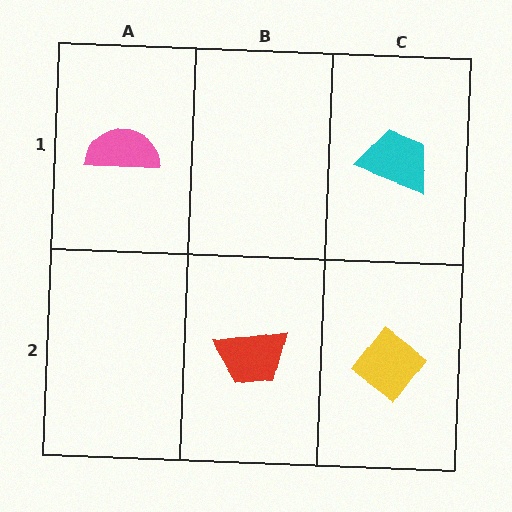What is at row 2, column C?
A yellow diamond.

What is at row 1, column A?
A pink semicircle.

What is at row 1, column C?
A cyan trapezoid.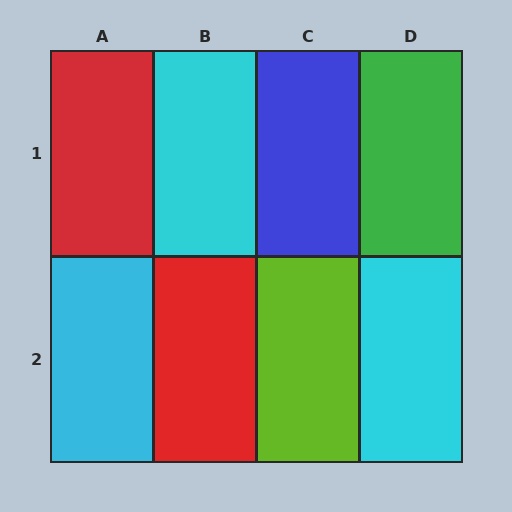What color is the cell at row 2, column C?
Lime.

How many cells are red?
2 cells are red.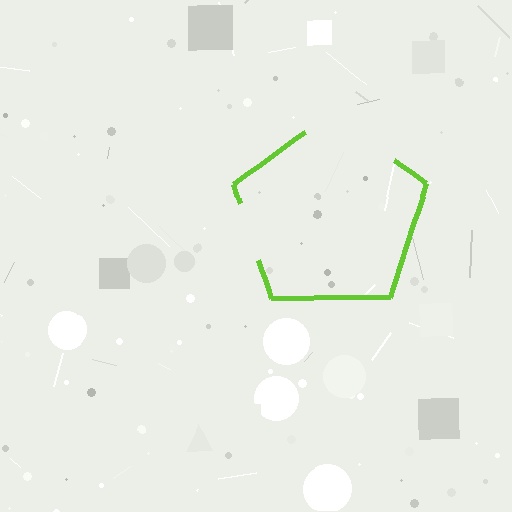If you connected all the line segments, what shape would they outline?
They would outline a pentagon.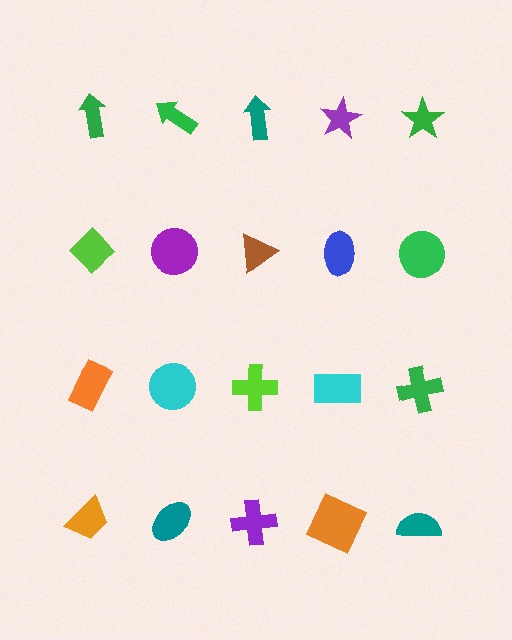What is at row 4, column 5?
A teal semicircle.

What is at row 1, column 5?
A green star.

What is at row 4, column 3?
A purple cross.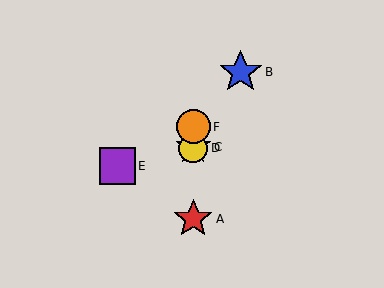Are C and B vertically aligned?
No, C is at x≈193 and B is at x≈241.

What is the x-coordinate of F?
Object F is at x≈193.